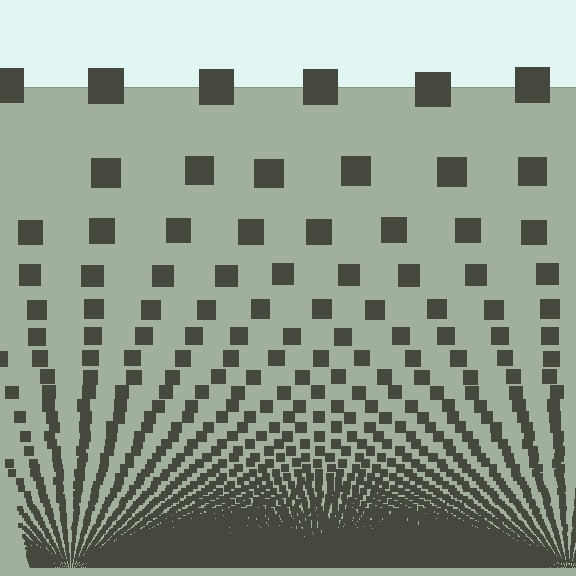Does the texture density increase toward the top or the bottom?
Density increases toward the bottom.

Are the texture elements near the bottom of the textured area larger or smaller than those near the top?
Smaller. The gradient is inverted — elements near the bottom are smaller and denser.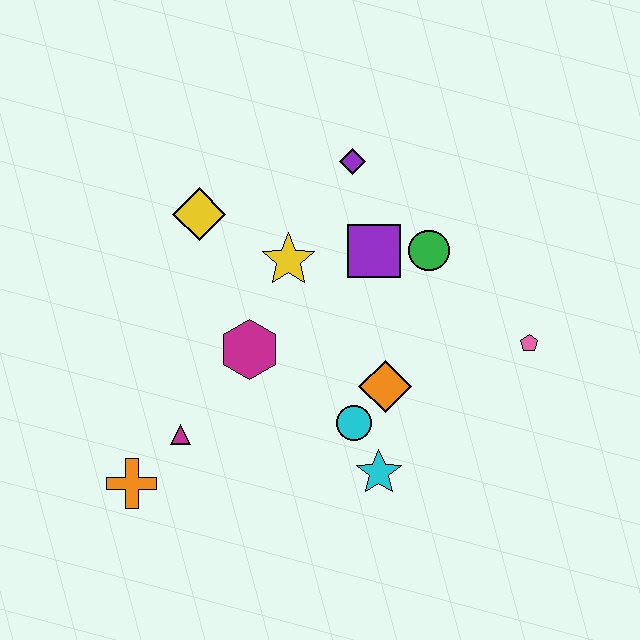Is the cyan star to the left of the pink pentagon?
Yes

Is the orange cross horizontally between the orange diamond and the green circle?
No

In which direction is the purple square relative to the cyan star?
The purple square is above the cyan star.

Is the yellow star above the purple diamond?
No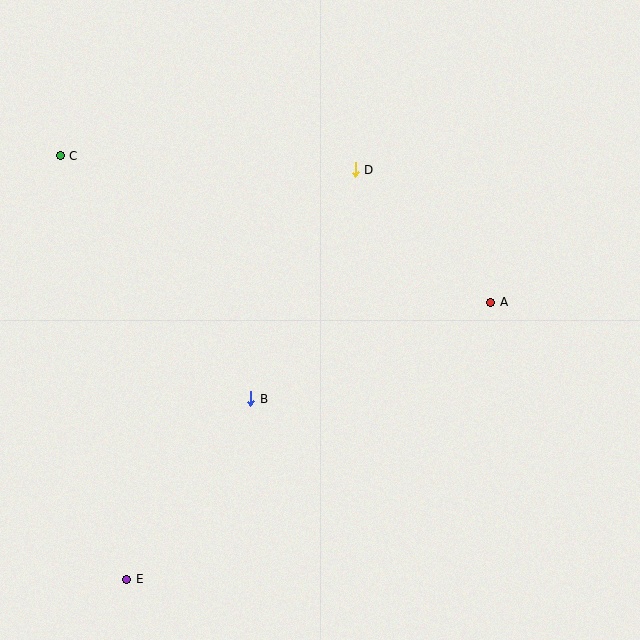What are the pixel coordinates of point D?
Point D is at (355, 170).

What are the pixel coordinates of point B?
Point B is at (251, 399).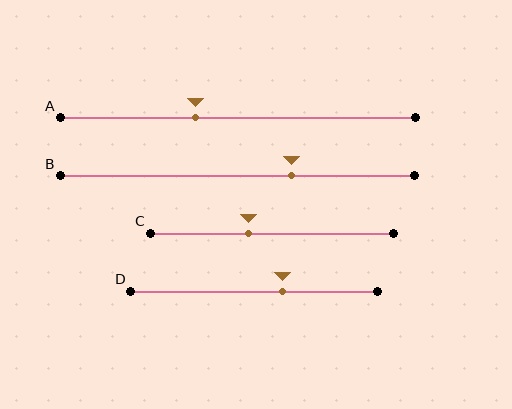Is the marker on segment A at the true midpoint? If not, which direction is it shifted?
No, the marker on segment A is shifted to the left by about 12% of the segment length.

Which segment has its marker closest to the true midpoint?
Segment C has its marker closest to the true midpoint.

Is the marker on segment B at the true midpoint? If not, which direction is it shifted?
No, the marker on segment B is shifted to the right by about 15% of the segment length.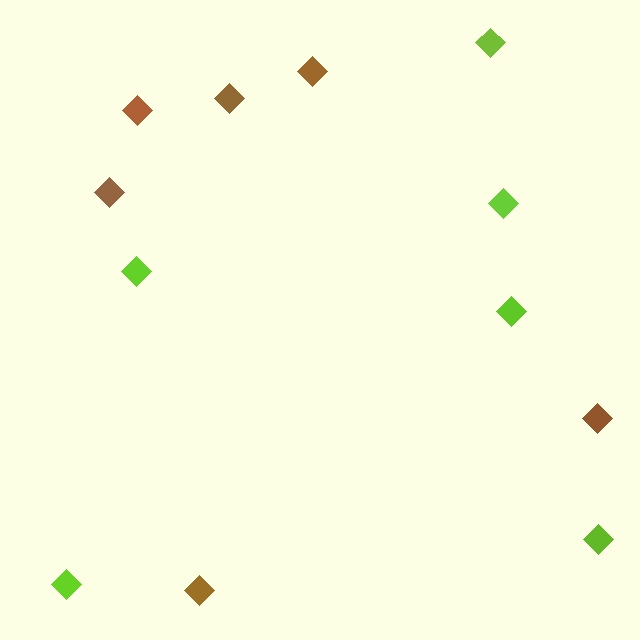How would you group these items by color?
There are 2 groups: one group of brown diamonds (6) and one group of lime diamonds (6).